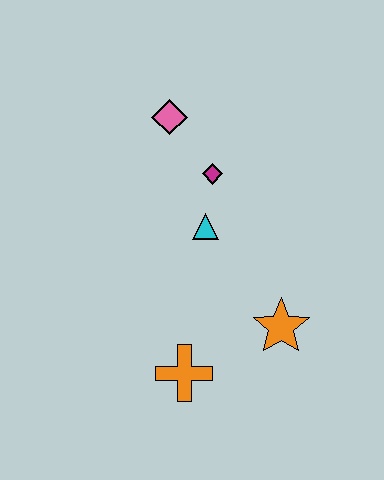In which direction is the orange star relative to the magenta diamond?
The orange star is below the magenta diamond.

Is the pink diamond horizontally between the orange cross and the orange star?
No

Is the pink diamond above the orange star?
Yes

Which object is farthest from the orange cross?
The pink diamond is farthest from the orange cross.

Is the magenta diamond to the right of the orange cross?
Yes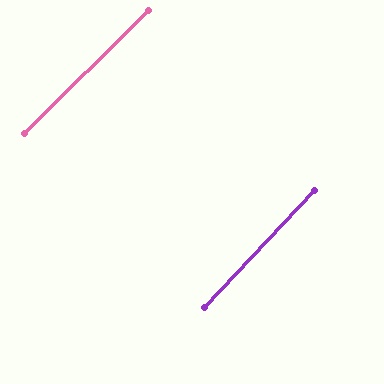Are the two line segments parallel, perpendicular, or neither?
Parallel — their directions differ by only 1.9°.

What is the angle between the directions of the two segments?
Approximately 2 degrees.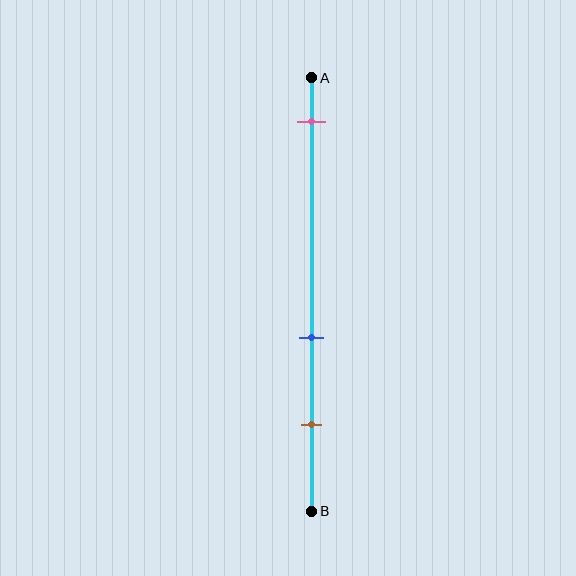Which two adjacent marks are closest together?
The blue and brown marks are the closest adjacent pair.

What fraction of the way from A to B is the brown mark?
The brown mark is approximately 80% (0.8) of the way from A to B.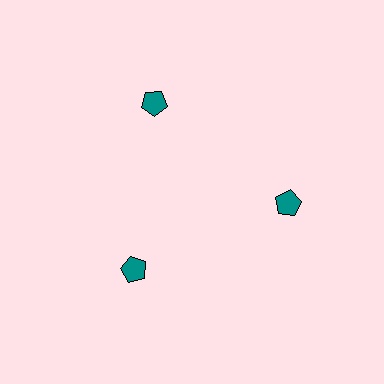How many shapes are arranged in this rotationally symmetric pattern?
There are 3 shapes, arranged in 3 groups of 1.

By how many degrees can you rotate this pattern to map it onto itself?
The pattern maps onto itself every 120 degrees of rotation.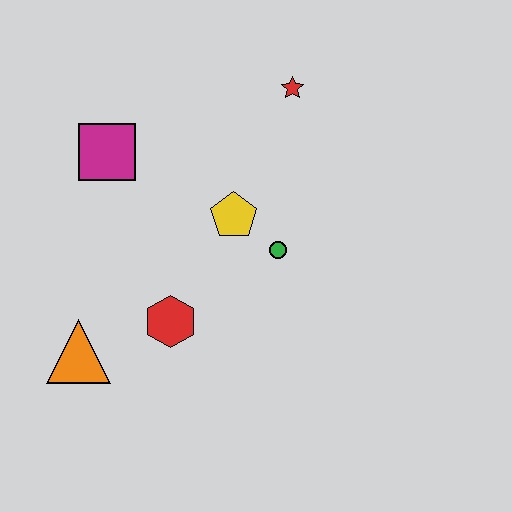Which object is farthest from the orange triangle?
The red star is farthest from the orange triangle.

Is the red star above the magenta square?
Yes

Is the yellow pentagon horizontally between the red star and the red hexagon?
Yes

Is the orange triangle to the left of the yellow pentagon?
Yes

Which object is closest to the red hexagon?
The orange triangle is closest to the red hexagon.